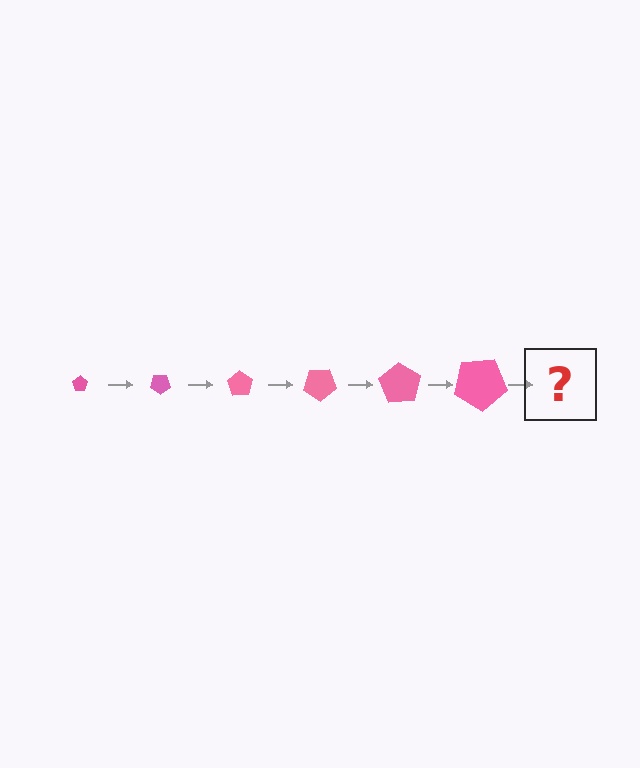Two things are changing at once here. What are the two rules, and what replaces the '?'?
The two rules are that the pentagon grows larger each step and it rotates 35 degrees each step. The '?' should be a pentagon, larger than the previous one and rotated 210 degrees from the start.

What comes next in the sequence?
The next element should be a pentagon, larger than the previous one and rotated 210 degrees from the start.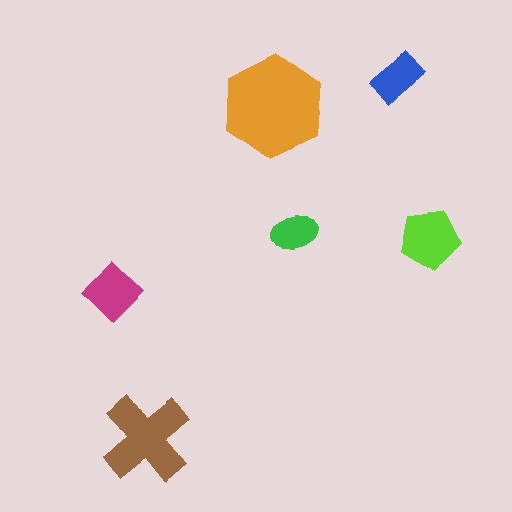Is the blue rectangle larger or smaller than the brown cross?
Smaller.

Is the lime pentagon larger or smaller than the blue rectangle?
Larger.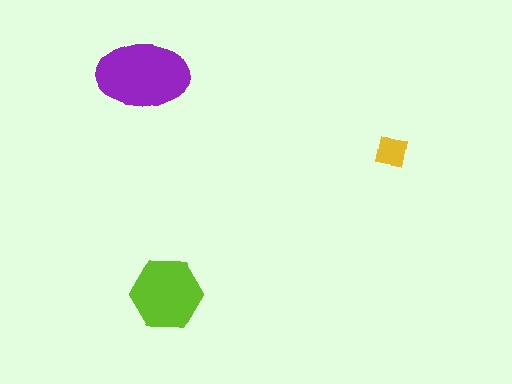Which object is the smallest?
The yellow square.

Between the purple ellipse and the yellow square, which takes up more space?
The purple ellipse.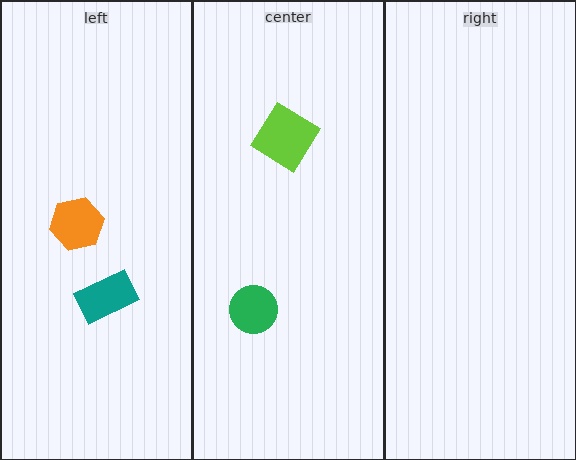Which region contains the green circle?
The center region.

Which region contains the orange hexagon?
The left region.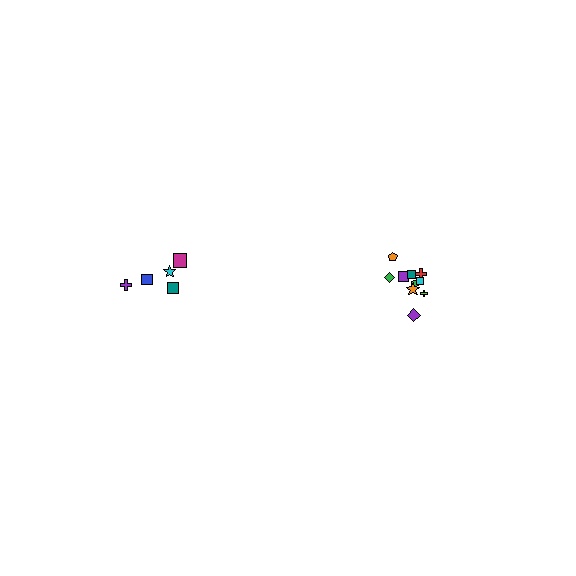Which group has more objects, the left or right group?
The right group.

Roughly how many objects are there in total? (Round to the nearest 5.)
Roughly 15 objects in total.